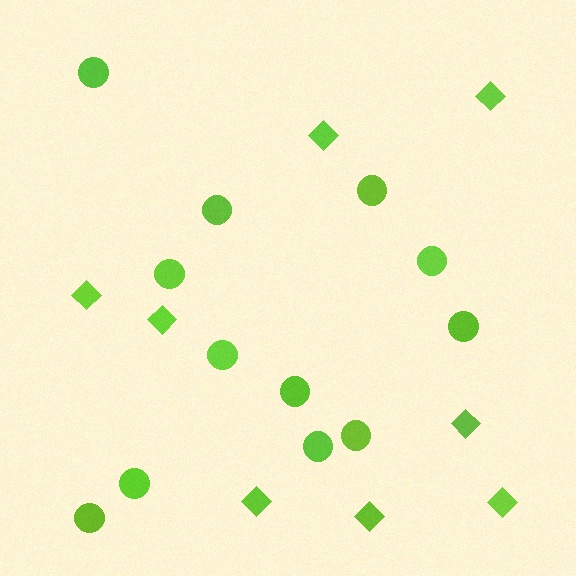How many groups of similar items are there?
There are 2 groups: one group of diamonds (8) and one group of circles (12).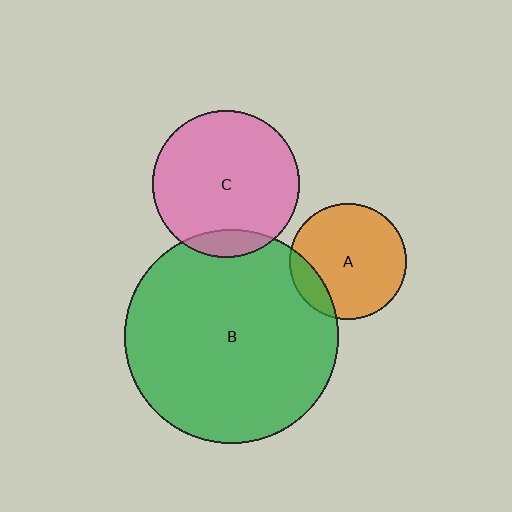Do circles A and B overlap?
Yes.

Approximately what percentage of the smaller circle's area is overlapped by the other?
Approximately 15%.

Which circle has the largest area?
Circle B (green).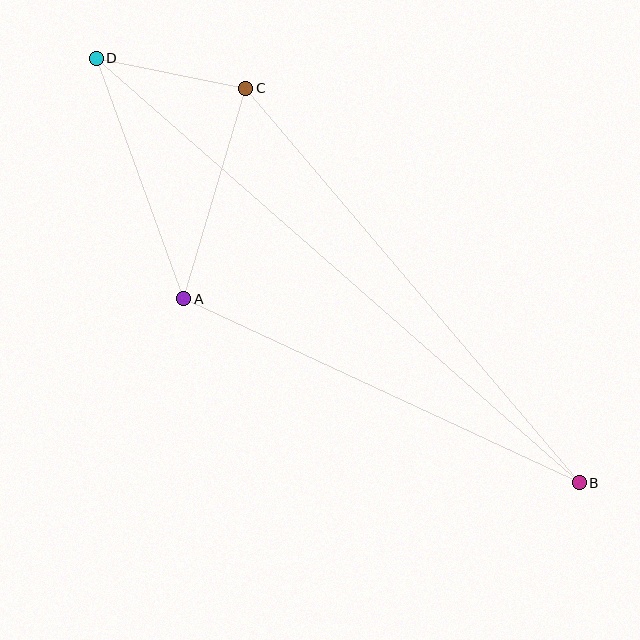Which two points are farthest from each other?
Points B and D are farthest from each other.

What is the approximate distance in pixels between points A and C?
The distance between A and C is approximately 220 pixels.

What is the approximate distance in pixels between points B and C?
The distance between B and C is approximately 516 pixels.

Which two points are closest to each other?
Points C and D are closest to each other.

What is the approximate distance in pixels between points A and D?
The distance between A and D is approximately 256 pixels.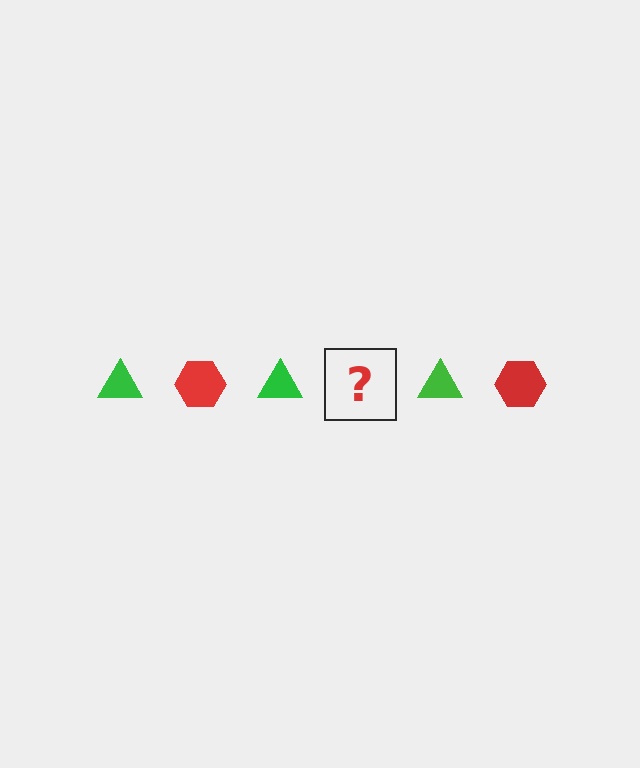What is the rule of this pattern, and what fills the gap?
The rule is that the pattern alternates between green triangle and red hexagon. The gap should be filled with a red hexagon.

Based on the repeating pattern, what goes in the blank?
The blank should be a red hexagon.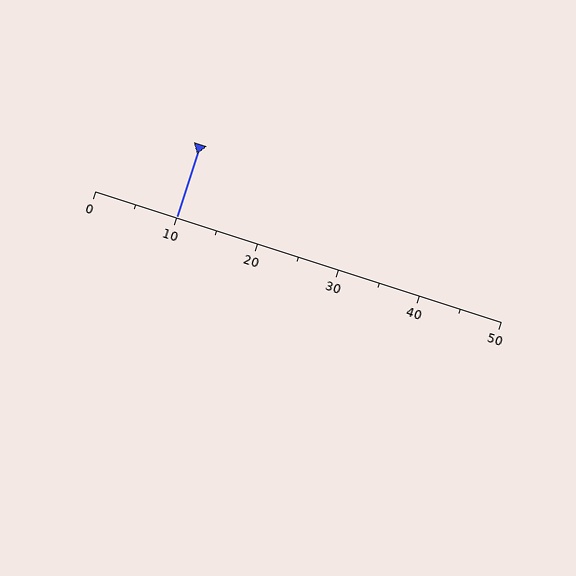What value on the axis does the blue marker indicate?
The marker indicates approximately 10.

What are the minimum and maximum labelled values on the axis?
The axis runs from 0 to 50.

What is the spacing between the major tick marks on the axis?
The major ticks are spaced 10 apart.